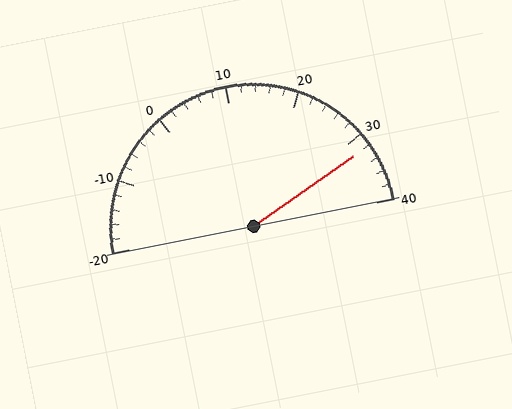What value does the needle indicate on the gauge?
The needle indicates approximately 32.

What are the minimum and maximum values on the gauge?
The gauge ranges from -20 to 40.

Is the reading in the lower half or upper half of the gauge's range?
The reading is in the upper half of the range (-20 to 40).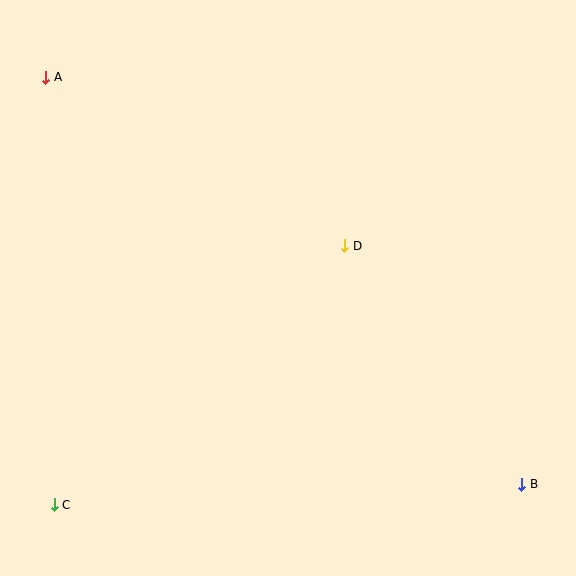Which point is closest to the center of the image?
Point D at (345, 246) is closest to the center.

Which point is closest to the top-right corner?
Point D is closest to the top-right corner.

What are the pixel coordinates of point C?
Point C is at (54, 505).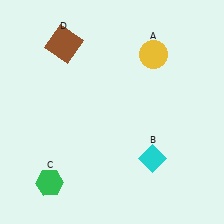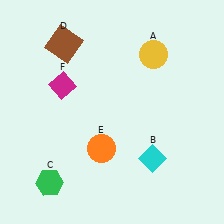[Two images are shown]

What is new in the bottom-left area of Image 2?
An orange circle (E) was added in the bottom-left area of Image 2.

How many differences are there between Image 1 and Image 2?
There are 2 differences between the two images.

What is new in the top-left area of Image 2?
A magenta diamond (F) was added in the top-left area of Image 2.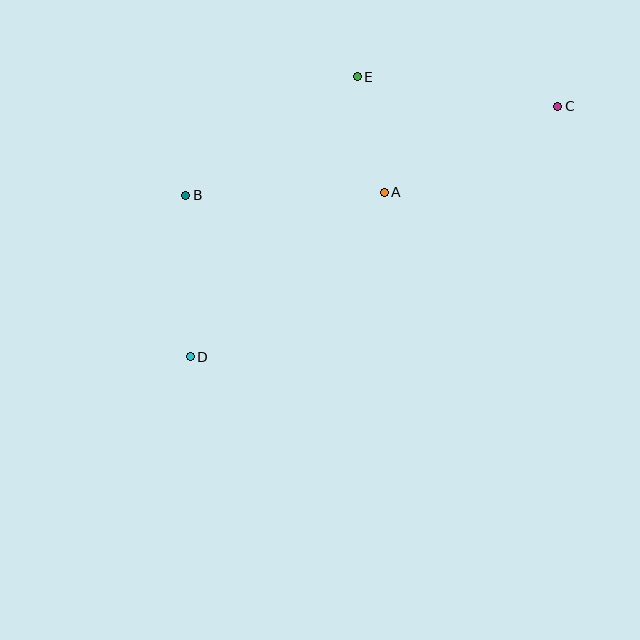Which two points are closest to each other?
Points A and E are closest to each other.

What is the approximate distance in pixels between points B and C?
The distance between B and C is approximately 383 pixels.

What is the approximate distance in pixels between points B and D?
The distance between B and D is approximately 161 pixels.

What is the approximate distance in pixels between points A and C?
The distance between A and C is approximately 194 pixels.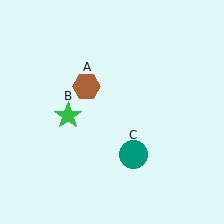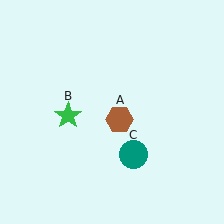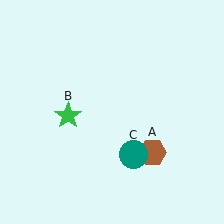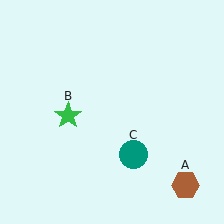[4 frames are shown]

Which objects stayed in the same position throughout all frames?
Green star (object B) and teal circle (object C) remained stationary.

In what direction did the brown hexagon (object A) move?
The brown hexagon (object A) moved down and to the right.